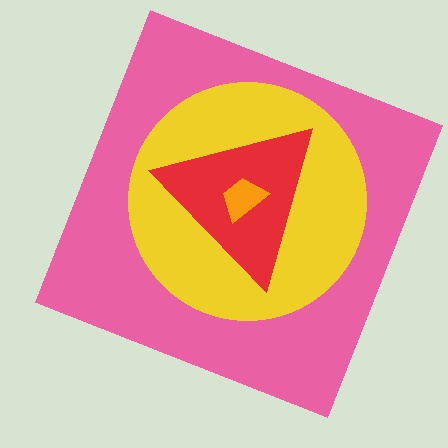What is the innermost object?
The orange trapezoid.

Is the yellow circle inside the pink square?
Yes.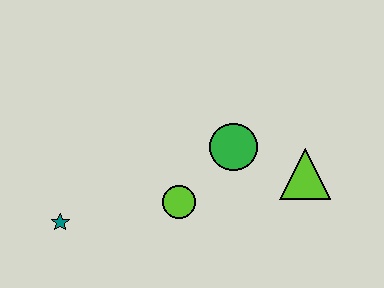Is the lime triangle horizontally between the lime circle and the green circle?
No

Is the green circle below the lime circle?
No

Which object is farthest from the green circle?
The teal star is farthest from the green circle.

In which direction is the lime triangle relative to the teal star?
The lime triangle is to the right of the teal star.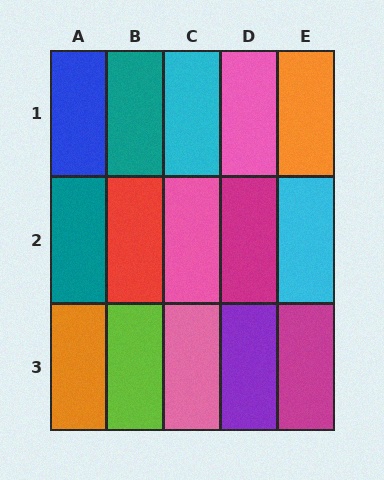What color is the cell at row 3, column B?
Lime.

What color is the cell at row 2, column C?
Pink.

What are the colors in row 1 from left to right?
Blue, teal, cyan, pink, orange.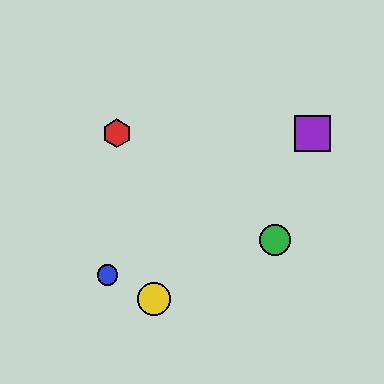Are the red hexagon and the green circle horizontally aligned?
No, the red hexagon is at y≈133 and the green circle is at y≈240.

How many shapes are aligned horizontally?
2 shapes (the red hexagon, the purple square) are aligned horizontally.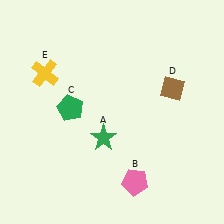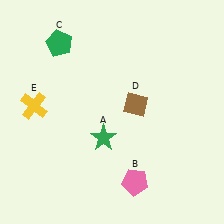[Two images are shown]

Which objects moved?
The objects that moved are: the green pentagon (C), the brown diamond (D), the yellow cross (E).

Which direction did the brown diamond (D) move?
The brown diamond (D) moved left.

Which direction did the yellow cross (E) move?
The yellow cross (E) moved down.